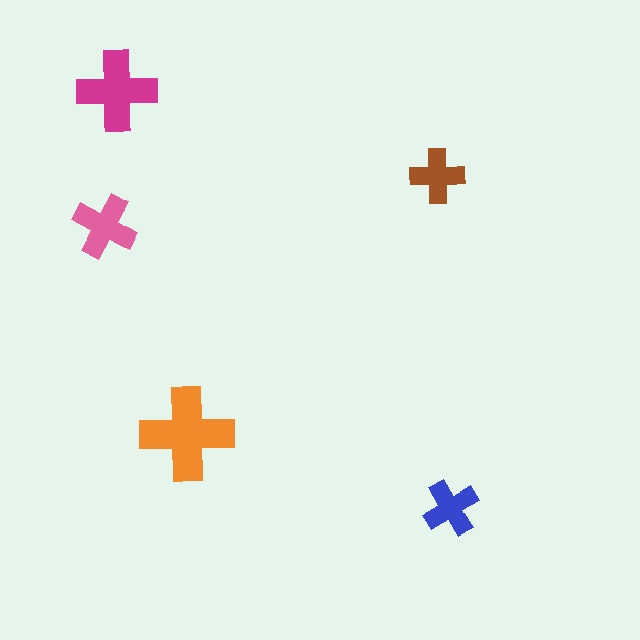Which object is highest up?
The magenta cross is topmost.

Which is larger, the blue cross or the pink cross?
The pink one.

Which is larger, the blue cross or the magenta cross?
The magenta one.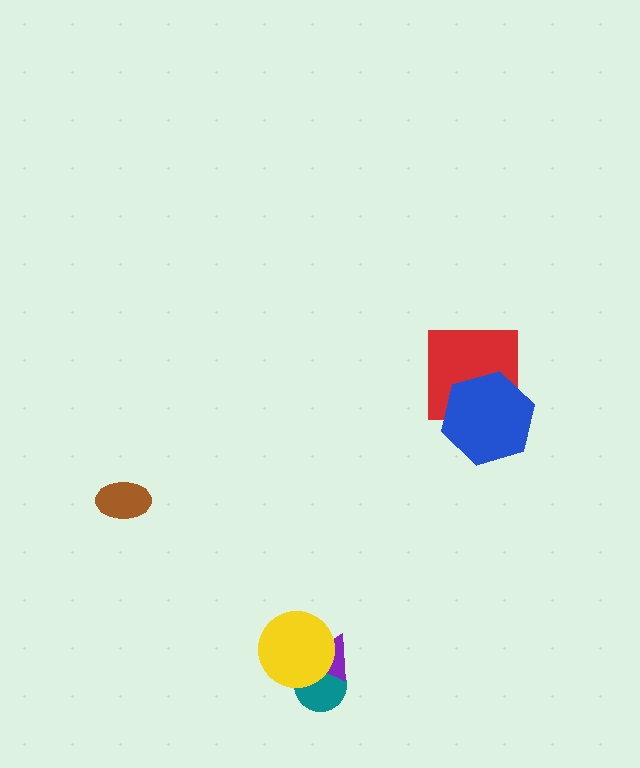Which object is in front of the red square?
The blue hexagon is in front of the red square.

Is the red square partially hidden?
Yes, it is partially covered by another shape.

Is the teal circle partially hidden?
Yes, it is partially covered by another shape.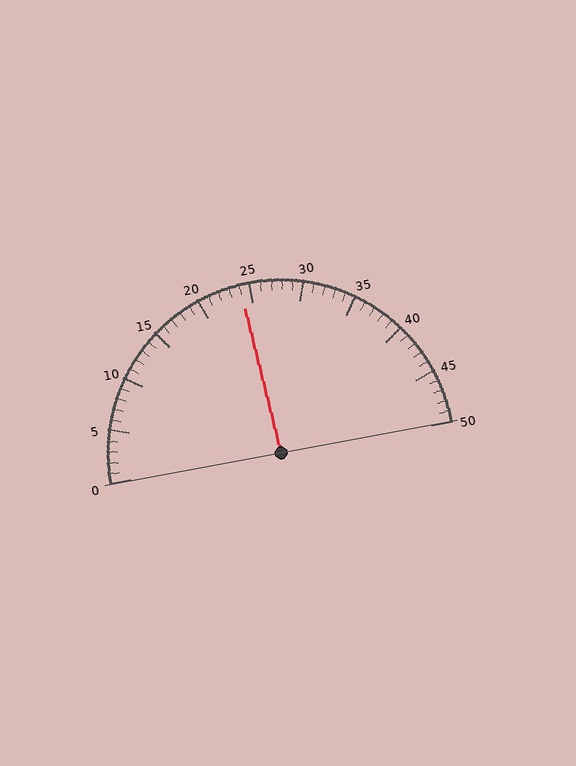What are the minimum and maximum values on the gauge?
The gauge ranges from 0 to 50.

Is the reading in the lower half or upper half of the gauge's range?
The reading is in the lower half of the range (0 to 50).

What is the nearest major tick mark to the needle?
The nearest major tick mark is 25.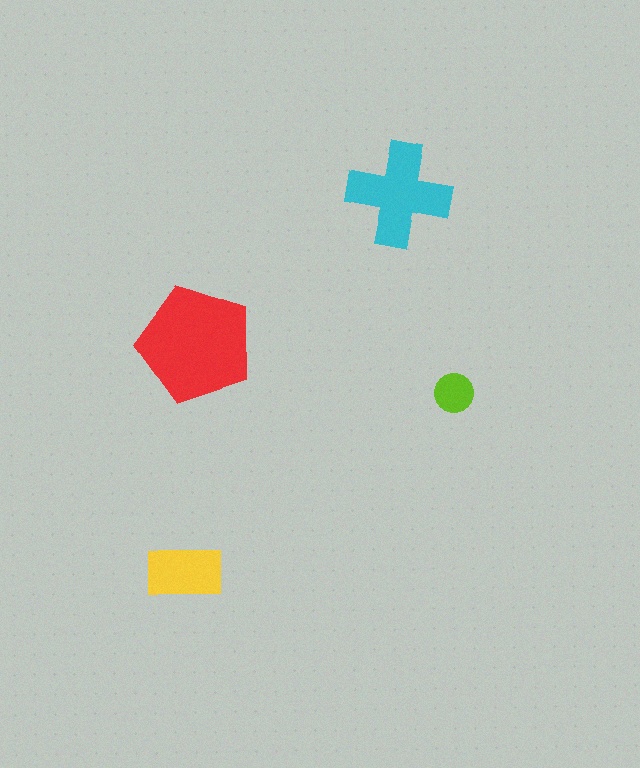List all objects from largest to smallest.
The red pentagon, the cyan cross, the yellow rectangle, the lime circle.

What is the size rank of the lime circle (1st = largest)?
4th.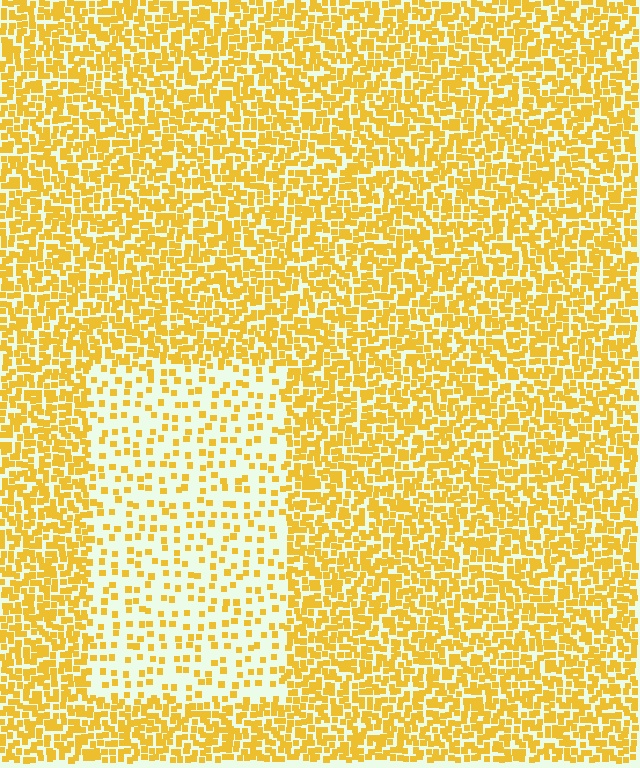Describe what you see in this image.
The image contains small yellow elements arranged at two different densities. A rectangle-shaped region is visible where the elements are less densely packed than the surrounding area.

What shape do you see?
I see a rectangle.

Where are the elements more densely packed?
The elements are more densely packed outside the rectangle boundary.